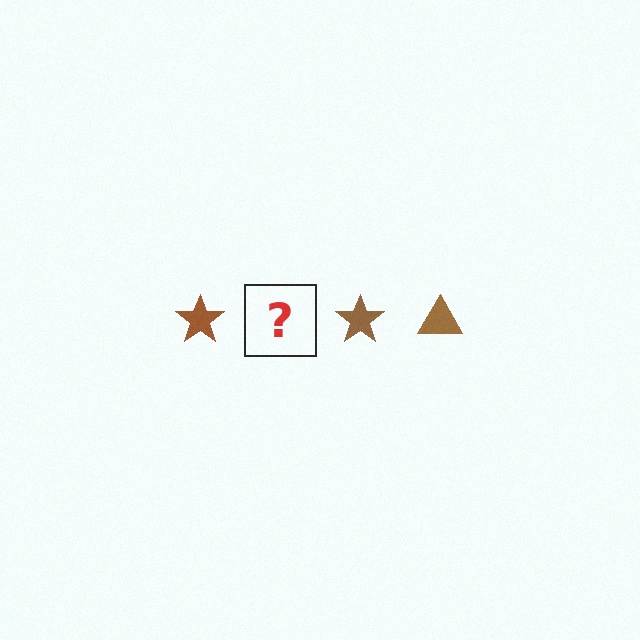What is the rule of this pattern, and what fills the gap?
The rule is that the pattern cycles through star, triangle shapes in brown. The gap should be filled with a brown triangle.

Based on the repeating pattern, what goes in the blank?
The blank should be a brown triangle.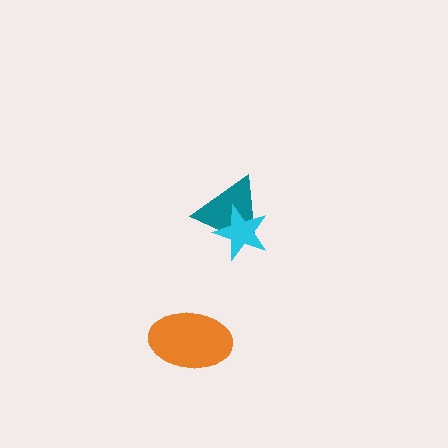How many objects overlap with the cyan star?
1 object overlaps with the cyan star.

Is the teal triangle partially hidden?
Yes, it is partially covered by another shape.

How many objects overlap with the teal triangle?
1 object overlaps with the teal triangle.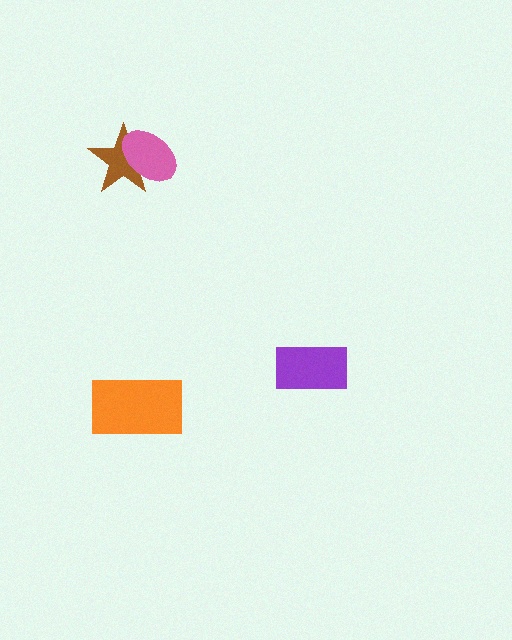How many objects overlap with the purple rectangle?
0 objects overlap with the purple rectangle.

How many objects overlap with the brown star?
1 object overlaps with the brown star.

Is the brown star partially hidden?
Yes, it is partially covered by another shape.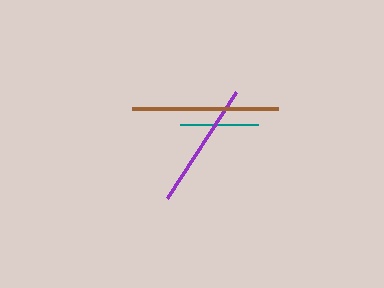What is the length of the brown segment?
The brown segment is approximately 147 pixels long.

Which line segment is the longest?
The brown line is the longest at approximately 147 pixels.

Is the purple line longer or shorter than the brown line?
The brown line is longer than the purple line.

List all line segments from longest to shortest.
From longest to shortest: brown, purple, teal.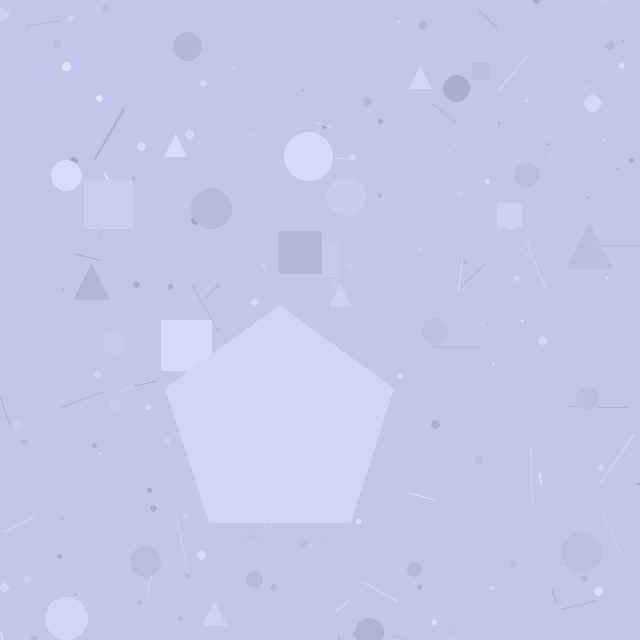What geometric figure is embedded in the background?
A pentagon is embedded in the background.